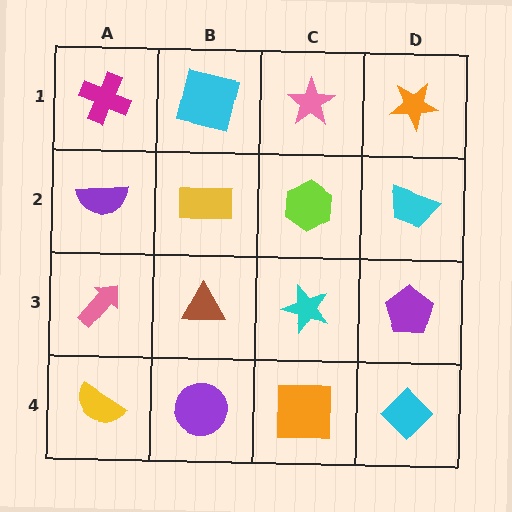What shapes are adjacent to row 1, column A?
A purple semicircle (row 2, column A), a cyan square (row 1, column B).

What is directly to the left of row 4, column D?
An orange square.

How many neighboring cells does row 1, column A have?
2.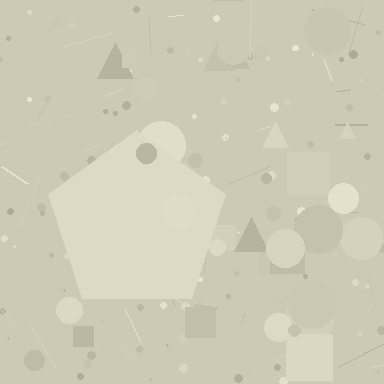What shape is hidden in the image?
A pentagon is hidden in the image.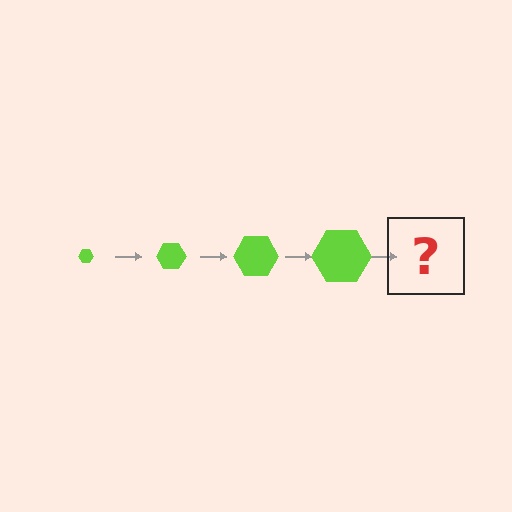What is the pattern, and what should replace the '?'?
The pattern is that the hexagon gets progressively larger each step. The '?' should be a lime hexagon, larger than the previous one.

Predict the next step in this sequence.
The next step is a lime hexagon, larger than the previous one.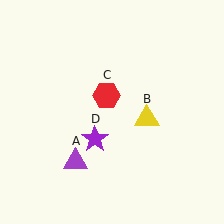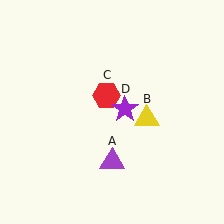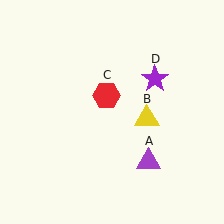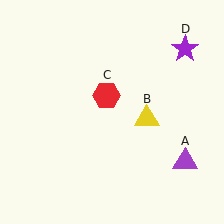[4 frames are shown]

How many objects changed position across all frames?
2 objects changed position: purple triangle (object A), purple star (object D).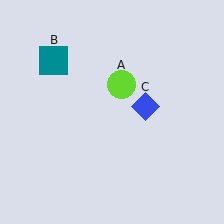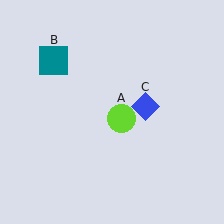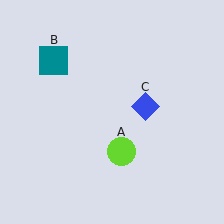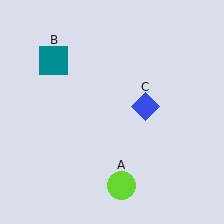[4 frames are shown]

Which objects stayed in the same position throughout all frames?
Teal square (object B) and blue diamond (object C) remained stationary.